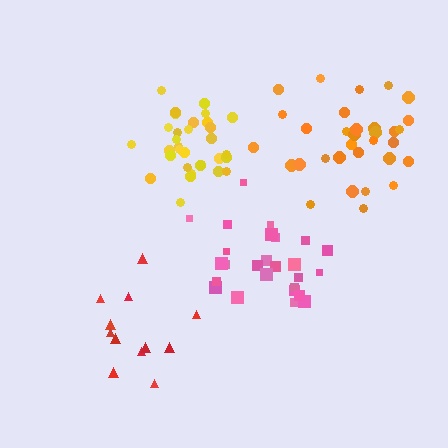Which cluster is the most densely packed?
Yellow.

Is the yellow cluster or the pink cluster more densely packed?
Yellow.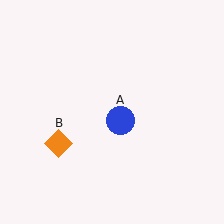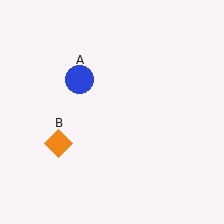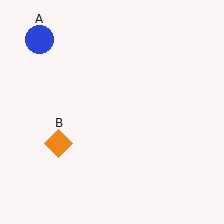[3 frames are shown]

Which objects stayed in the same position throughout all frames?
Orange diamond (object B) remained stationary.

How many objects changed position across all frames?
1 object changed position: blue circle (object A).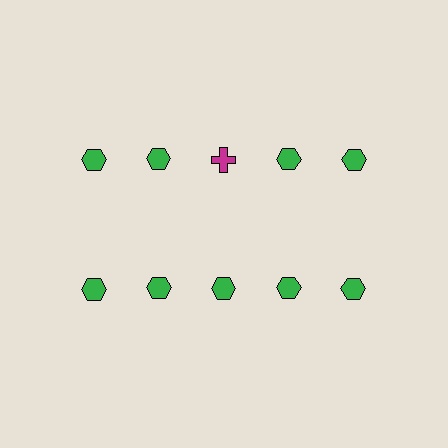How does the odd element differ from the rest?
It differs in both color (magenta instead of green) and shape (cross instead of hexagon).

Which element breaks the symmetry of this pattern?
The magenta cross in the top row, center column breaks the symmetry. All other shapes are green hexagons.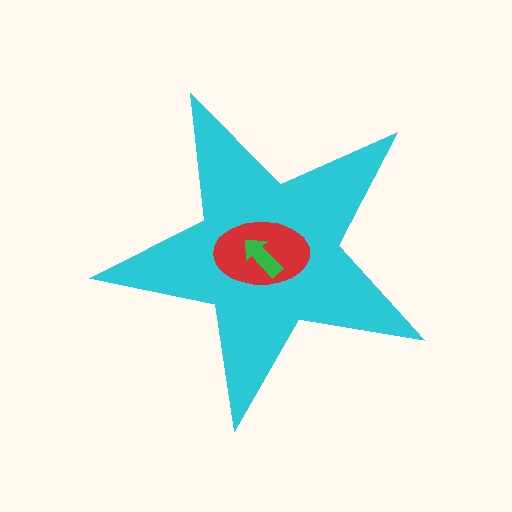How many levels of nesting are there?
3.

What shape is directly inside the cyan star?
The red ellipse.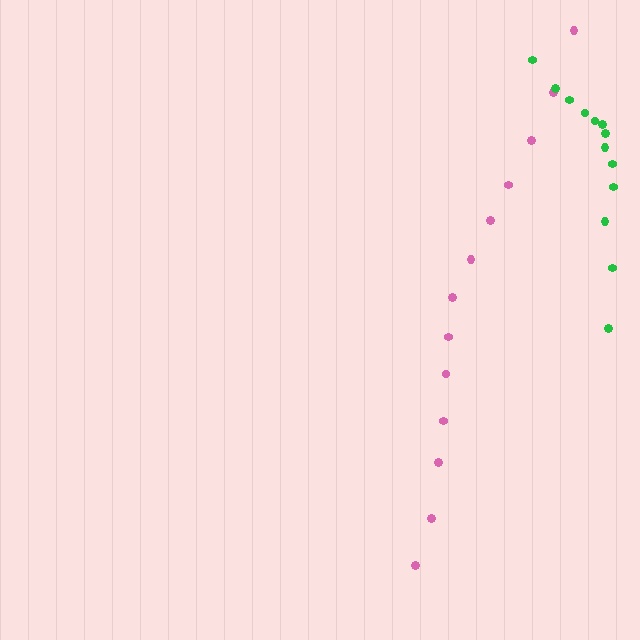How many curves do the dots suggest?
There are 2 distinct paths.